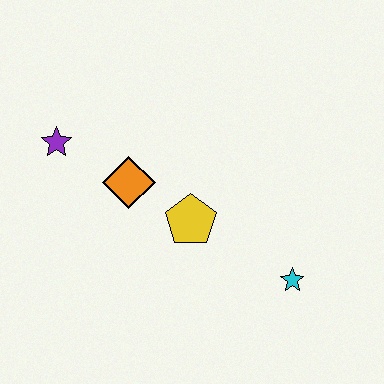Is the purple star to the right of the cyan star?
No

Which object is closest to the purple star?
The orange diamond is closest to the purple star.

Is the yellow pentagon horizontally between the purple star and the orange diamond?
No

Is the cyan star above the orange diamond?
No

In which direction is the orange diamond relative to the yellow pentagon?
The orange diamond is to the left of the yellow pentagon.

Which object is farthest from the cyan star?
The purple star is farthest from the cyan star.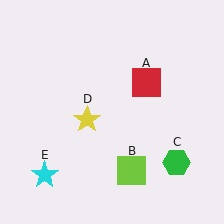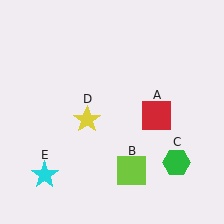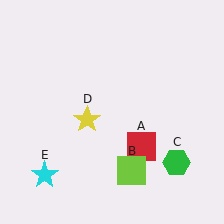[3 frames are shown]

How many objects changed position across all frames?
1 object changed position: red square (object A).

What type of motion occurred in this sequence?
The red square (object A) rotated clockwise around the center of the scene.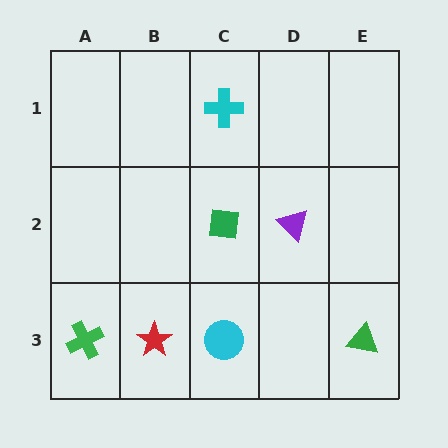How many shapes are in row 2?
2 shapes.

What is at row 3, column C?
A cyan circle.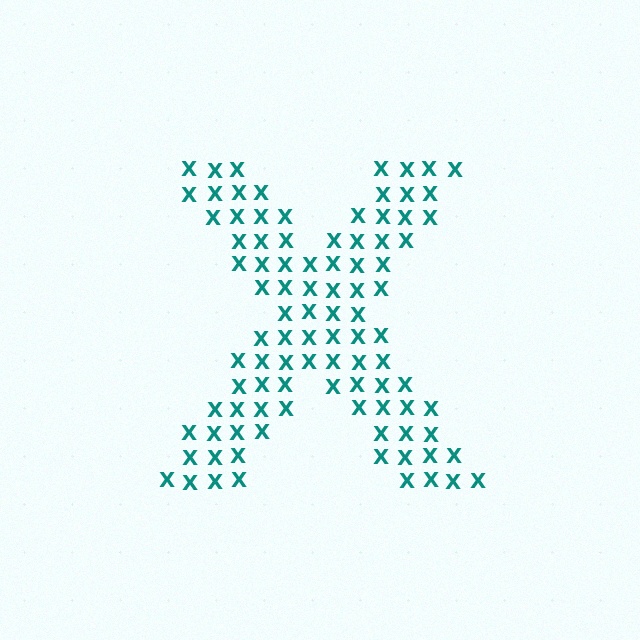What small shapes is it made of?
It is made of small letter X's.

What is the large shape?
The large shape is the letter X.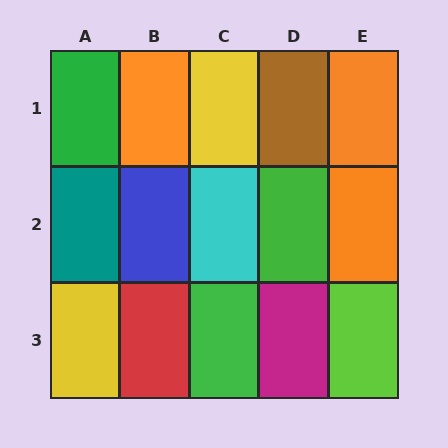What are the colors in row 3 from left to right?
Yellow, red, green, magenta, lime.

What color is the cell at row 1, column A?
Green.